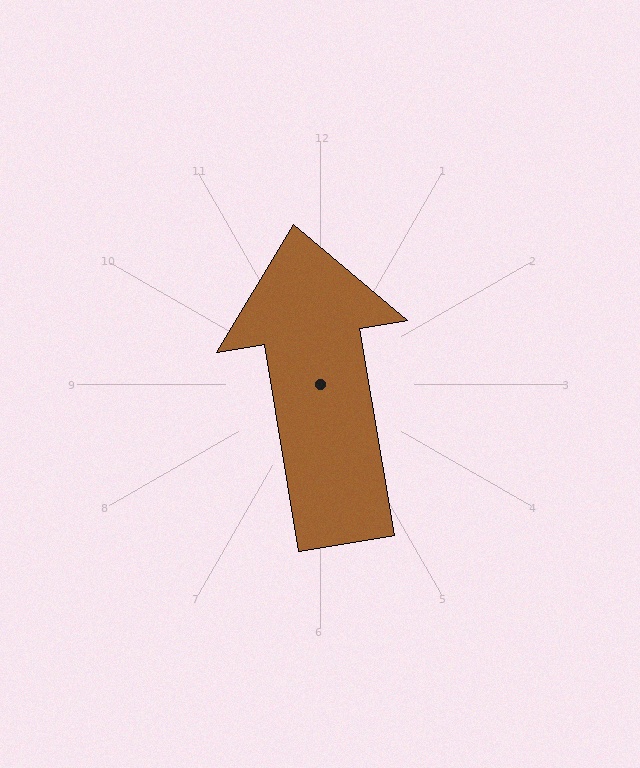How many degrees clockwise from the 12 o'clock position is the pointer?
Approximately 351 degrees.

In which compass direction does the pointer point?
North.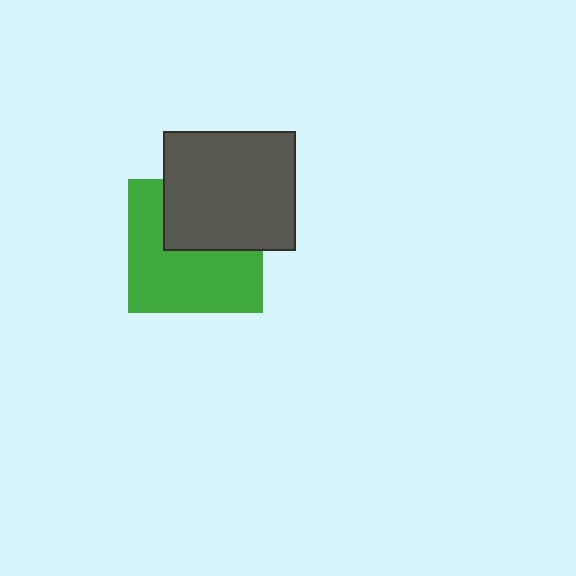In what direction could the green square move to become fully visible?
The green square could move down. That would shift it out from behind the dark gray rectangle entirely.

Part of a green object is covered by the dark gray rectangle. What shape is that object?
It is a square.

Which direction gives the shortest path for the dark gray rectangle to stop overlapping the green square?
Moving up gives the shortest separation.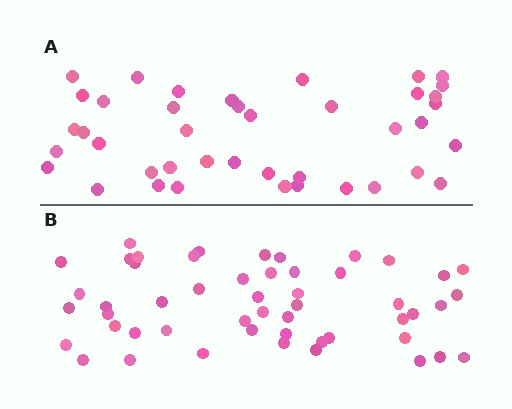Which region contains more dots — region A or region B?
Region B (the bottom region) has more dots.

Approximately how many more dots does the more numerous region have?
Region B has roughly 10 or so more dots than region A.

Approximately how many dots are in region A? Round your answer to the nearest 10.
About 40 dots. (The exact count is 41, which rounds to 40.)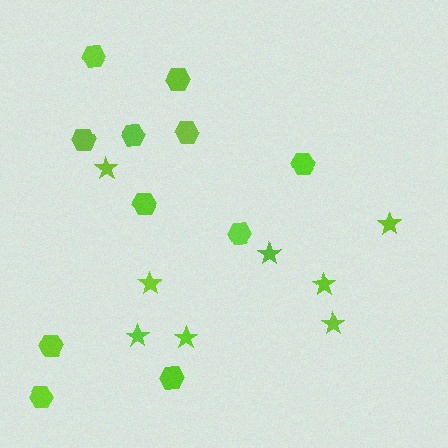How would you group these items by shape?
There are 2 groups: one group of hexagons (11) and one group of stars (8).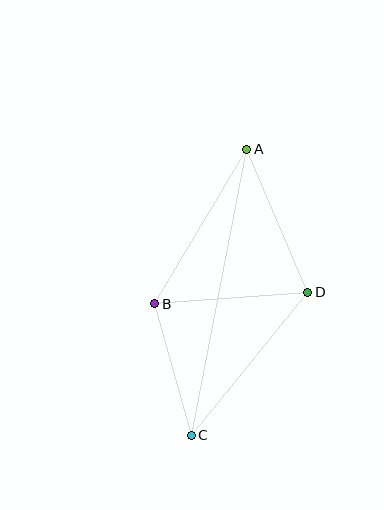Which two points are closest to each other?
Points B and C are closest to each other.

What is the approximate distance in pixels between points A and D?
The distance between A and D is approximately 155 pixels.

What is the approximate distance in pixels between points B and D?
The distance between B and D is approximately 153 pixels.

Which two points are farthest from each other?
Points A and C are farthest from each other.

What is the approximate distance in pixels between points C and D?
The distance between C and D is approximately 184 pixels.